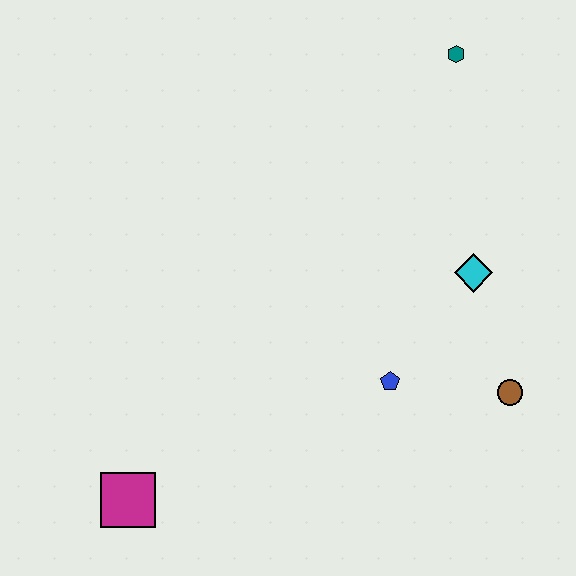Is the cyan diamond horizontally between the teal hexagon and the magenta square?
No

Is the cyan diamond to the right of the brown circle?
No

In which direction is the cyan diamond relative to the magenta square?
The cyan diamond is to the right of the magenta square.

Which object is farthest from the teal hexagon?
The magenta square is farthest from the teal hexagon.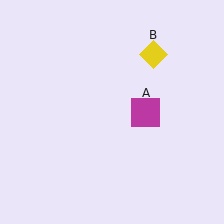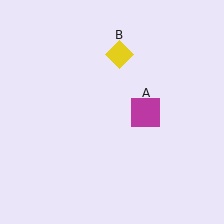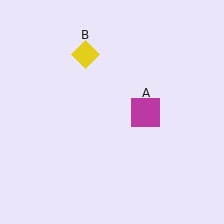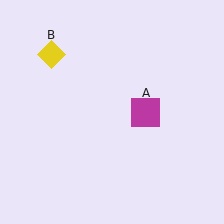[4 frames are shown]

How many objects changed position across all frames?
1 object changed position: yellow diamond (object B).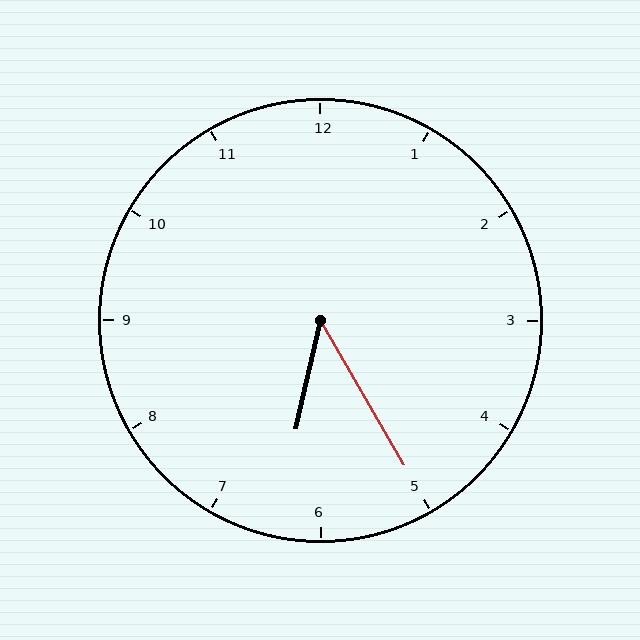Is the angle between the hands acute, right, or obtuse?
It is acute.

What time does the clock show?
6:25.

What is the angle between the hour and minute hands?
Approximately 42 degrees.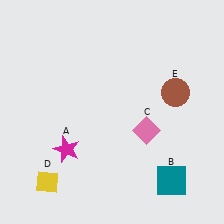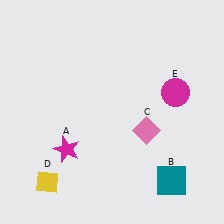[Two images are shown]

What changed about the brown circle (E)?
In Image 1, E is brown. In Image 2, it changed to magenta.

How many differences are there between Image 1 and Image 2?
There is 1 difference between the two images.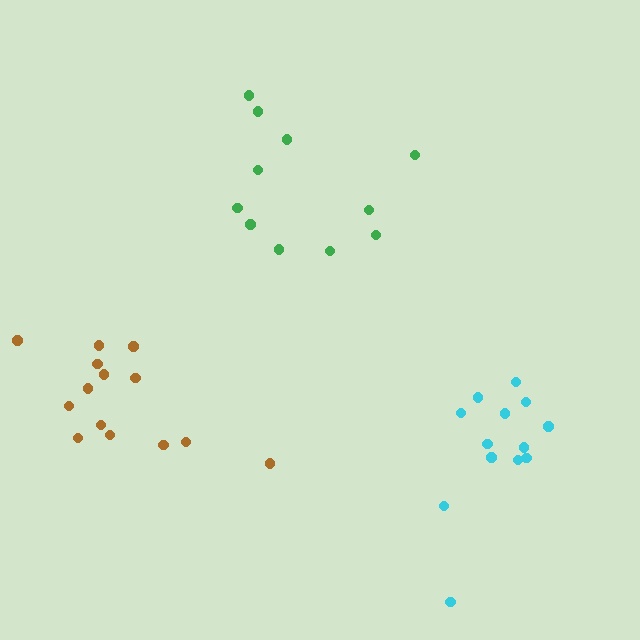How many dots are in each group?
Group 1: 11 dots, Group 2: 13 dots, Group 3: 14 dots (38 total).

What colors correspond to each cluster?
The clusters are colored: green, cyan, brown.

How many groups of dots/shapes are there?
There are 3 groups.